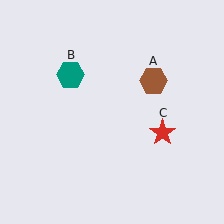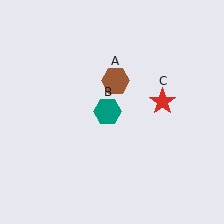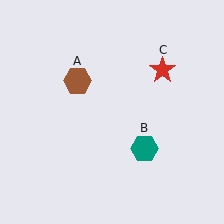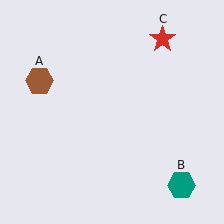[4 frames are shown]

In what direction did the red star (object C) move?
The red star (object C) moved up.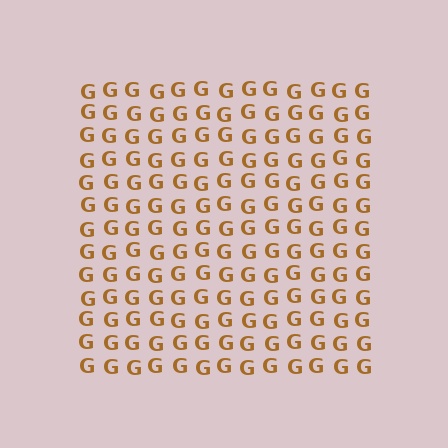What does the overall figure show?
The overall figure shows a square.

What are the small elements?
The small elements are letter G's.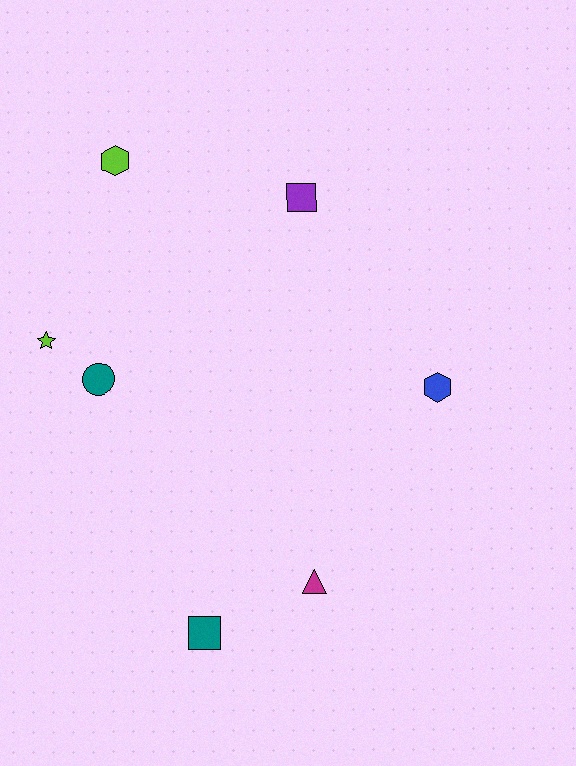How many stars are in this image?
There is 1 star.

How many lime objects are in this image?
There are 2 lime objects.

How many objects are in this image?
There are 7 objects.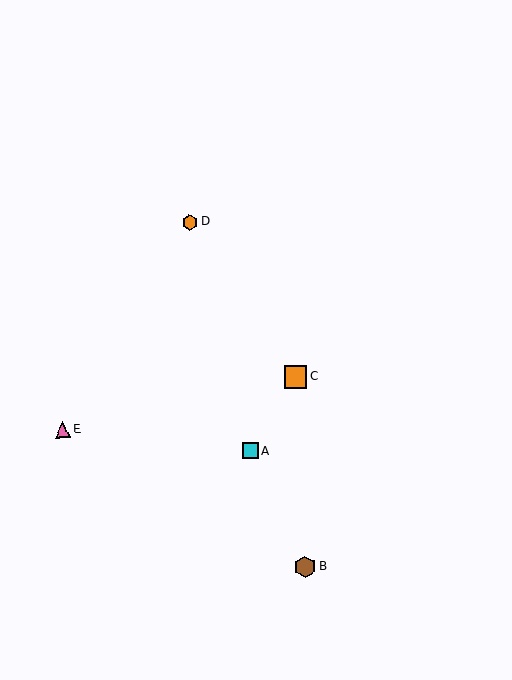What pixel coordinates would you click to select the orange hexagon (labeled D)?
Click at (190, 222) to select the orange hexagon D.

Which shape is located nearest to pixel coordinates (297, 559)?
The brown hexagon (labeled B) at (305, 567) is nearest to that location.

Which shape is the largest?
The orange square (labeled C) is the largest.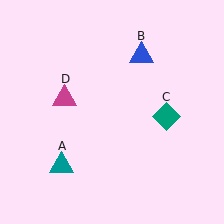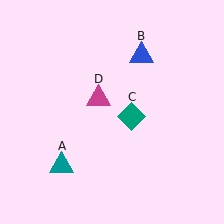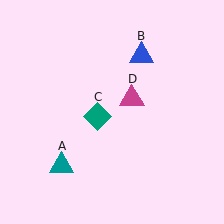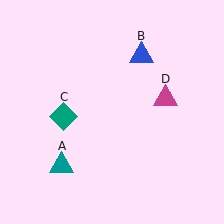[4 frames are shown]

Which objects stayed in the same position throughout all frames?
Teal triangle (object A) and blue triangle (object B) remained stationary.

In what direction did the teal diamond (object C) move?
The teal diamond (object C) moved left.